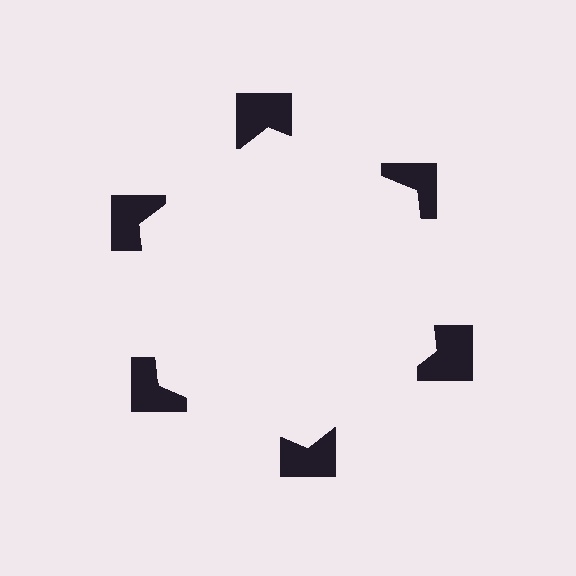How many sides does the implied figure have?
6 sides.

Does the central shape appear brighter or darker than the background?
It typically appears slightly brighter than the background, even though no actual brightness change is drawn.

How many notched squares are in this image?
There are 6 — one at each vertex of the illusory hexagon.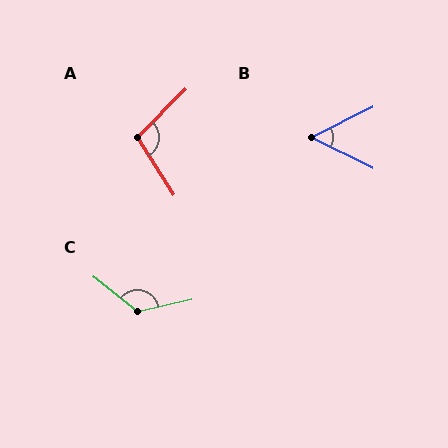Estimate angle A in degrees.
Approximately 102 degrees.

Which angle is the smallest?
B, at approximately 52 degrees.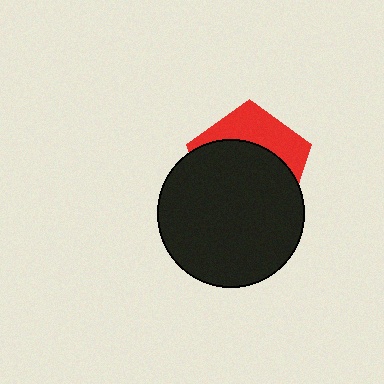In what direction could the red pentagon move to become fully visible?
The red pentagon could move up. That would shift it out from behind the black circle entirely.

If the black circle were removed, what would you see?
You would see the complete red pentagon.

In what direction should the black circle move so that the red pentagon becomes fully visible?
The black circle should move down. That is the shortest direction to clear the overlap and leave the red pentagon fully visible.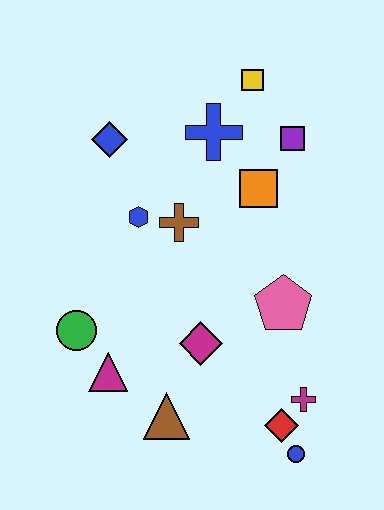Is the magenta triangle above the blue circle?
Yes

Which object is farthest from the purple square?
The blue circle is farthest from the purple square.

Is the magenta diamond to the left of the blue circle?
Yes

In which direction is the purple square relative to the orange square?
The purple square is above the orange square.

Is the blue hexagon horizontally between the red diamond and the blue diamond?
Yes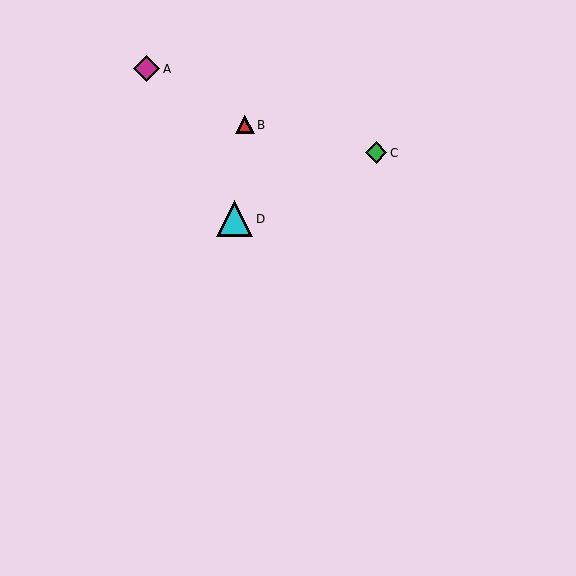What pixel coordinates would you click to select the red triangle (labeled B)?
Click at (245, 125) to select the red triangle B.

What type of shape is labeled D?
Shape D is a cyan triangle.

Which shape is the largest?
The cyan triangle (labeled D) is the largest.